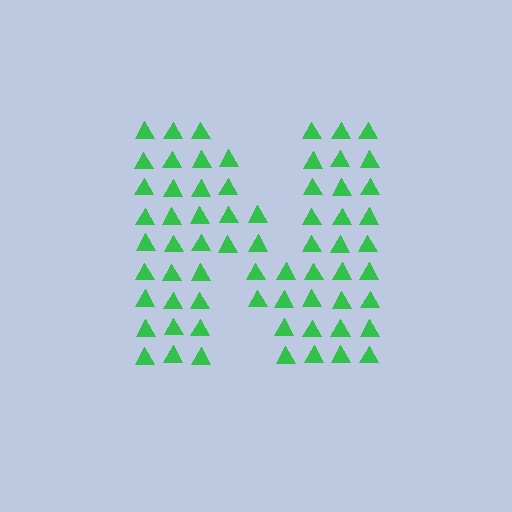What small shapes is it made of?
It is made of small triangles.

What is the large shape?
The large shape is the letter N.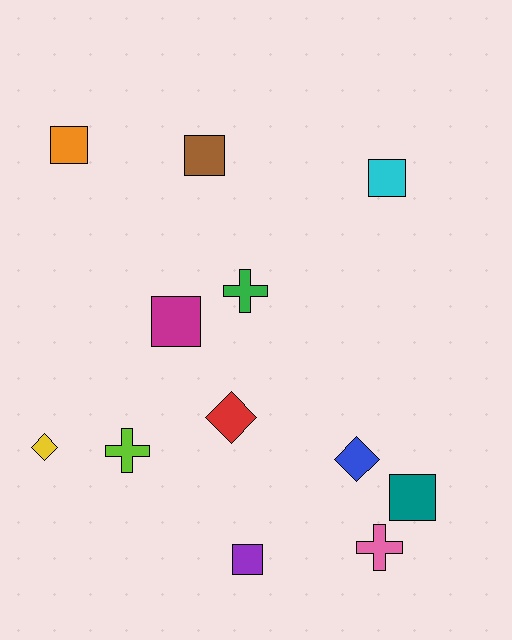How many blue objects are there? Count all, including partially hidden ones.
There is 1 blue object.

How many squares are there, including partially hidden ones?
There are 6 squares.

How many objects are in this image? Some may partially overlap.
There are 12 objects.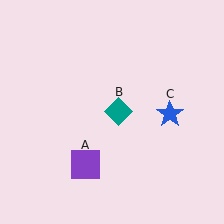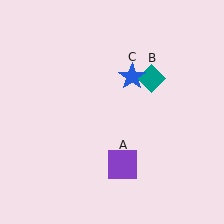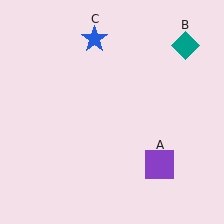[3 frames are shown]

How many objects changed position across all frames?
3 objects changed position: purple square (object A), teal diamond (object B), blue star (object C).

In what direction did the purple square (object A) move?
The purple square (object A) moved right.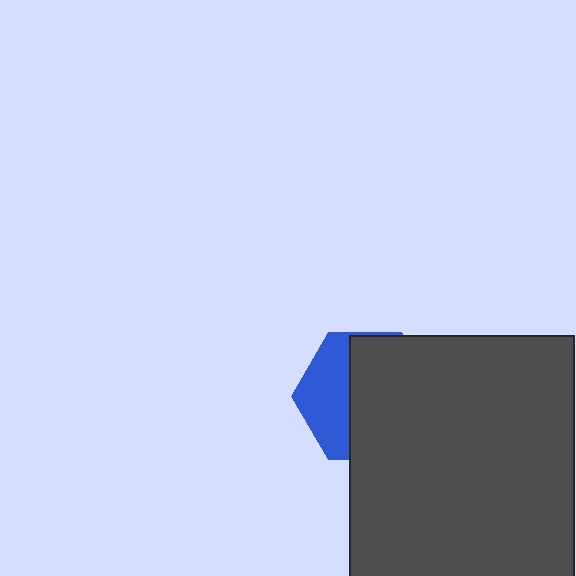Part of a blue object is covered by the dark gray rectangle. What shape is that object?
It is a hexagon.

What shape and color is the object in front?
The object in front is a dark gray rectangle.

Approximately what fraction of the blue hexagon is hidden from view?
Roughly 62% of the blue hexagon is hidden behind the dark gray rectangle.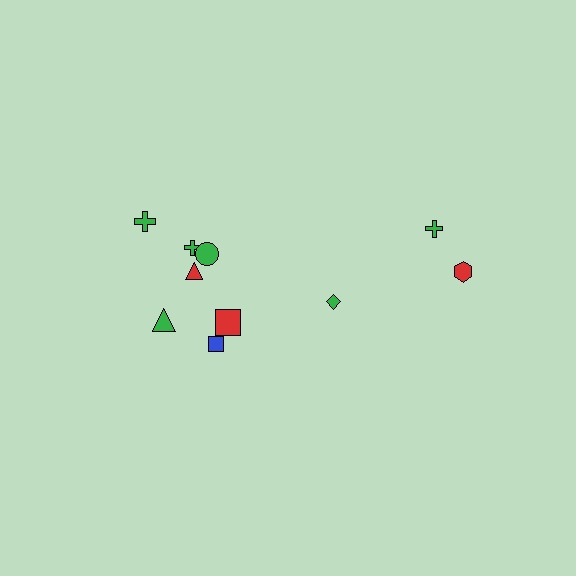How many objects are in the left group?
There are 7 objects.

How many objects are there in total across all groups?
There are 10 objects.